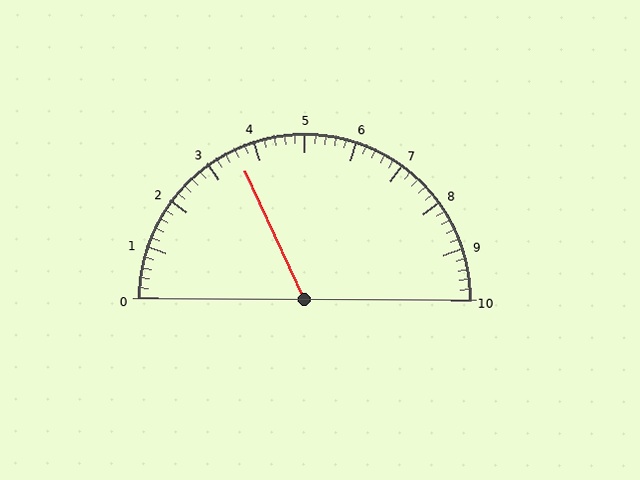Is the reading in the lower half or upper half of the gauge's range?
The reading is in the lower half of the range (0 to 10).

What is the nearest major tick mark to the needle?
The nearest major tick mark is 4.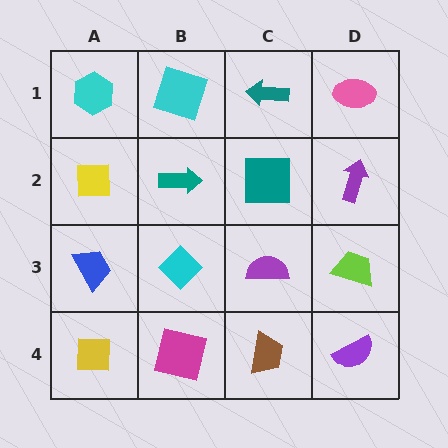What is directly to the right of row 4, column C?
A purple semicircle.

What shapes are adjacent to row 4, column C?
A purple semicircle (row 3, column C), a magenta square (row 4, column B), a purple semicircle (row 4, column D).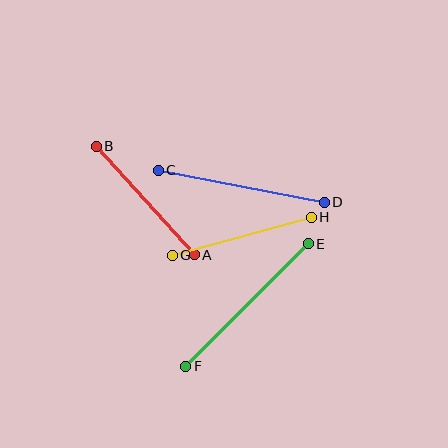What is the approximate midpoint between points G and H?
The midpoint is at approximately (242, 236) pixels.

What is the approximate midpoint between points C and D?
The midpoint is at approximately (241, 186) pixels.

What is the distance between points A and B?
The distance is approximately 146 pixels.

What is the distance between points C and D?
The distance is approximately 169 pixels.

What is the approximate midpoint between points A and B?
The midpoint is at approximately (145, 200) pixels.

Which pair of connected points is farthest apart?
Points E and F are farthest apart.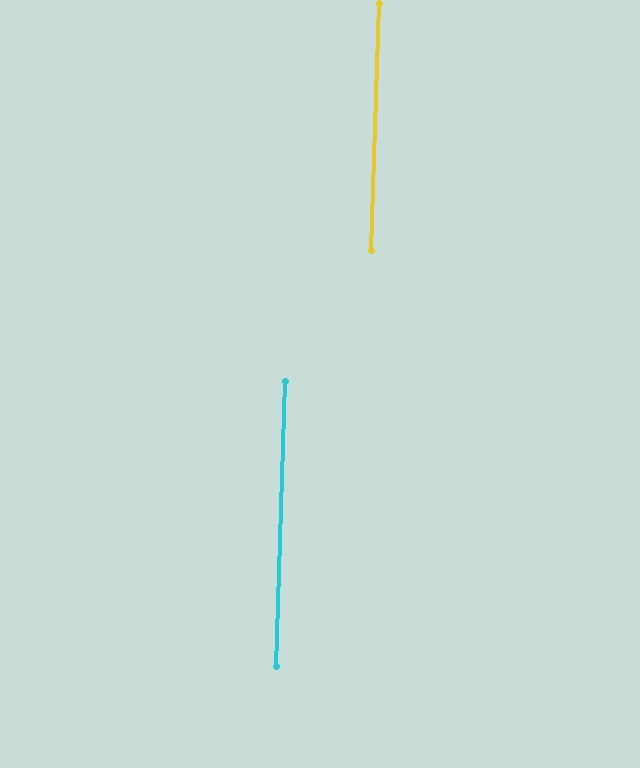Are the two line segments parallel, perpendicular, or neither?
Parallel — their directions differ by only 0.2°.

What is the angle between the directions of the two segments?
Approximately 0 degrees.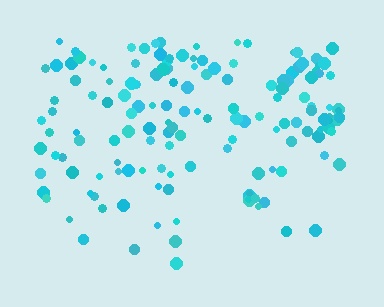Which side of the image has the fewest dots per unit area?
The bottom.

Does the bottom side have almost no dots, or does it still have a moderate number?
Still a moderate number, just noticeably fewer than the top.